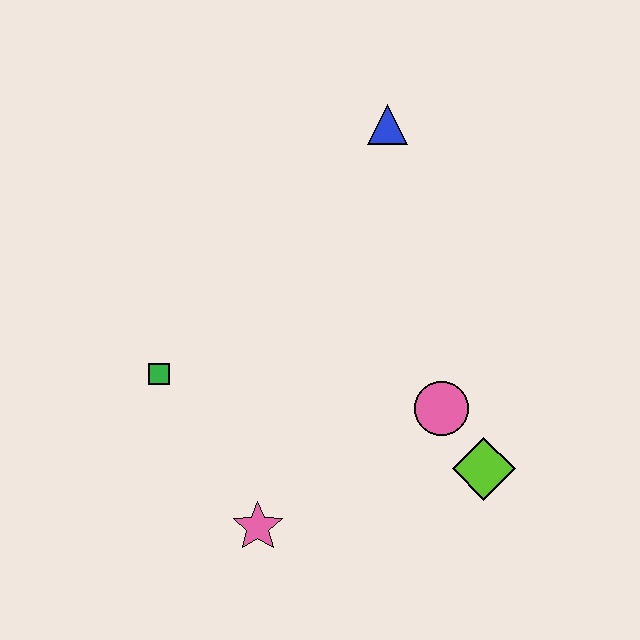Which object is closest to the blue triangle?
The pink circle is closest to the blue triangle.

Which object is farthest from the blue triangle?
The pink star is farthest from the blue triangle.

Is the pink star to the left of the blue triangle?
Yes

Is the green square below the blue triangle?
Yes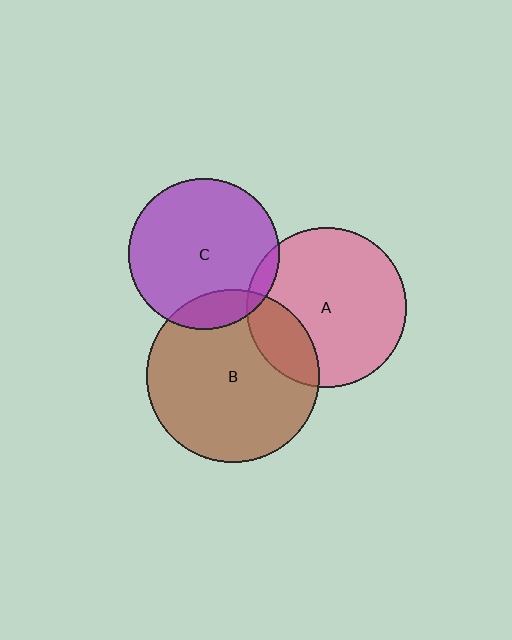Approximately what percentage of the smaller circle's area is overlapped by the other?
Approximately 15%.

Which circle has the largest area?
Circle B (brown).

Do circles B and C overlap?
Yes.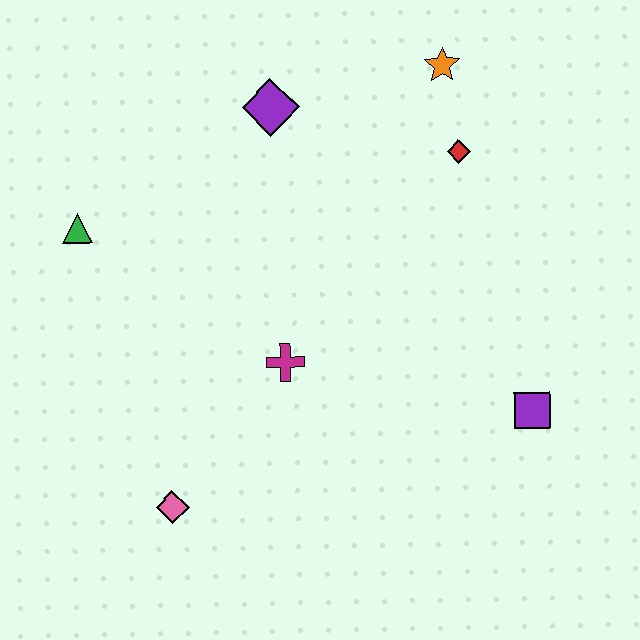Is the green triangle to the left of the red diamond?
Yes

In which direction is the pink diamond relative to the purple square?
The pink diamond is to the left of the purple square.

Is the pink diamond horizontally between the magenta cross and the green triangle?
Yes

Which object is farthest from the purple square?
The green triangle is farthest from the purple square.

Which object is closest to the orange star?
The red diamond is closest to the orange star.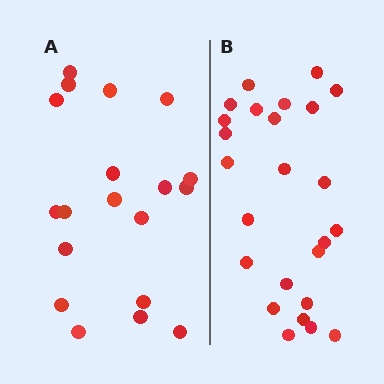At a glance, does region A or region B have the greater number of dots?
Region B (the right region) has more dots.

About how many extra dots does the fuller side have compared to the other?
Region B has about 6 more dots than region A.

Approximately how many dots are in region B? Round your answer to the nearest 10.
About 20 dots. (The exact count is 25, which rounds to 20.)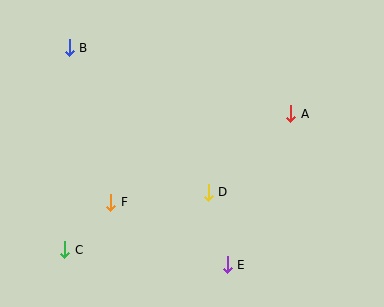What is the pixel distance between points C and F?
The distance between C and F is 66 pixels.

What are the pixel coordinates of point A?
Point A is at (291, 114).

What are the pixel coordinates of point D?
Point D is at (208, 192).